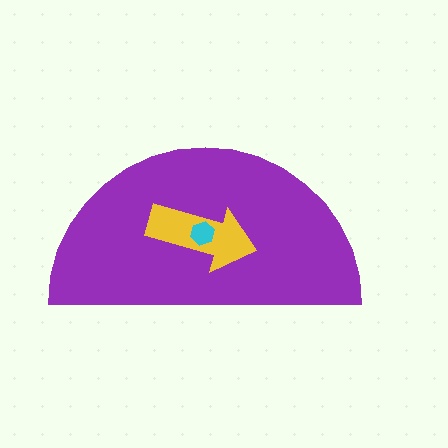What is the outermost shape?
The purple semicircle.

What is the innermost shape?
The cyan hexagon.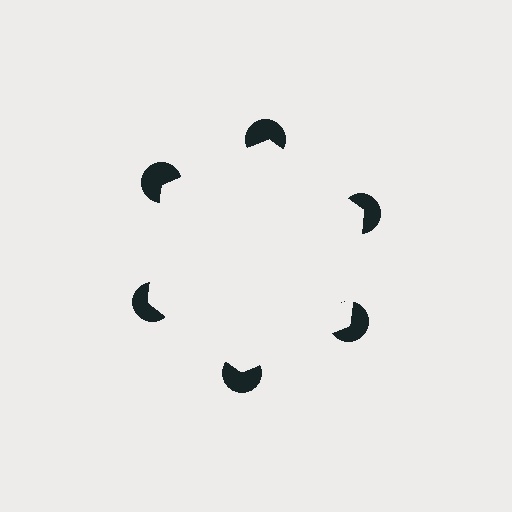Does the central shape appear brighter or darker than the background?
It typically appears slightly brighter than the background, even though no actual brightness change is drawn.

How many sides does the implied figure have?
6 sides.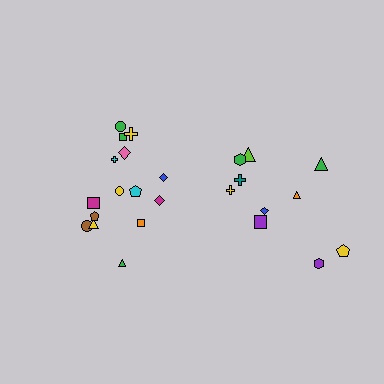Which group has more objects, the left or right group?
The left group.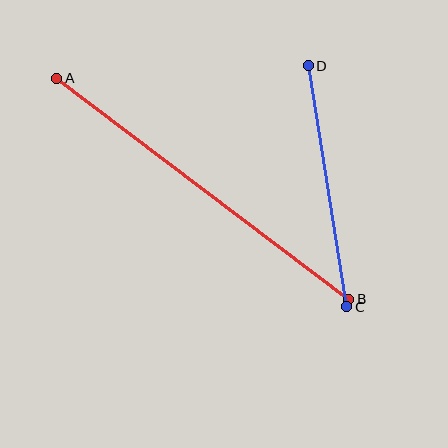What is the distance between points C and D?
The distance is approximately 244 pixels.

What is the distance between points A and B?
The distance is approximately 366 pixels.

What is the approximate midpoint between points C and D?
The midpoint is at approximately (327, 186) pixels.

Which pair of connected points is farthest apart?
Points A and B are farthest apart.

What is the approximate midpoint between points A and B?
The midpoint is at approximately (203, 189) pixels.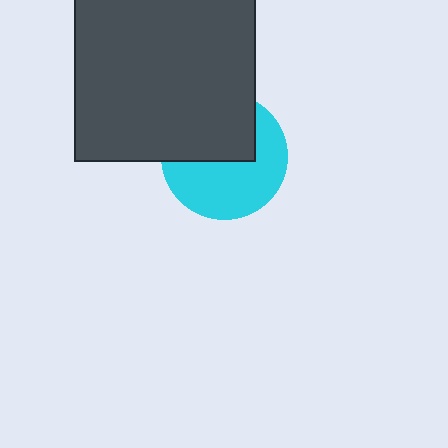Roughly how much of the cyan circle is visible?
About half of it is visible (roughly 56%).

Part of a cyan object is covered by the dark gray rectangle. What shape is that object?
It is a circle.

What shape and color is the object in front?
The object in front is a dark gray rectangle.